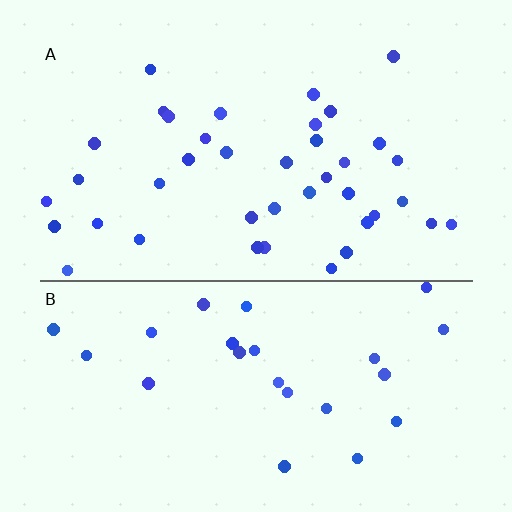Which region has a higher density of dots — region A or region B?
A (the top).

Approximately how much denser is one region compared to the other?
Approximately 1.6× — region A over region B.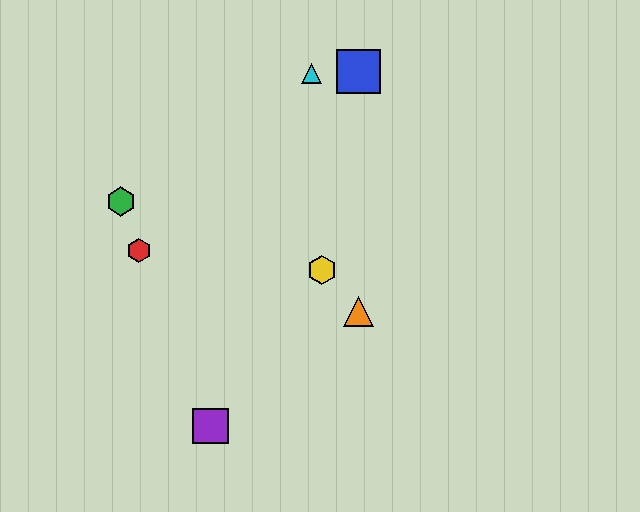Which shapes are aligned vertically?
The blue square, the orange triangle are aligned vertically.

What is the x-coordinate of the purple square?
The purple square is at x≈211.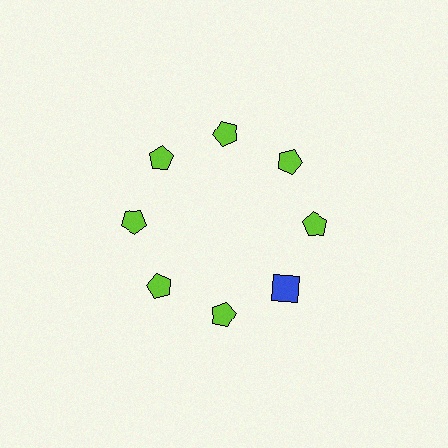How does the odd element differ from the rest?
It differs in both color (blue instead of lime) and shape (square instead of pentagon).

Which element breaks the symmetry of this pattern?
The blue square at roughly the 4 o'clock position breaks the symmetry. All other shapes are lime pentagons.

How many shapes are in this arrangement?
There are 8 shapes arranged in a ring pattern.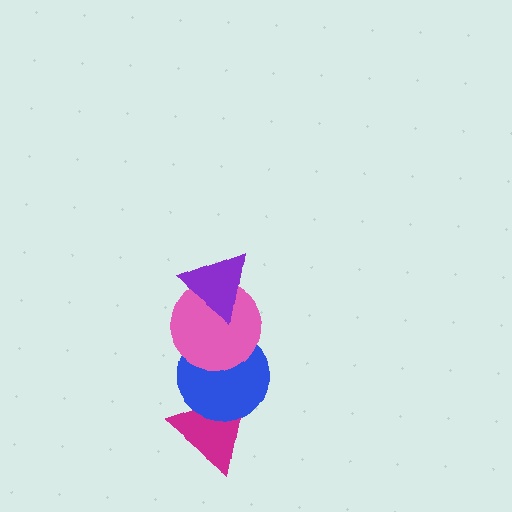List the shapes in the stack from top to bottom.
From top to bottom: the purple triangle, the pink circle, the blue circle, the magenta triangle.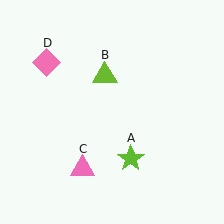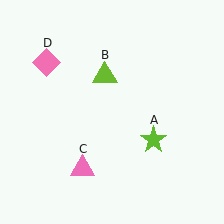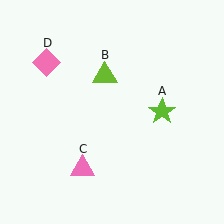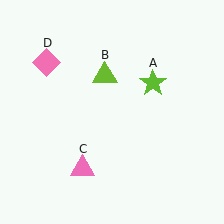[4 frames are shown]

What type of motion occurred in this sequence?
The lime star (object A) rotated counterclockwise around the center of the scene.